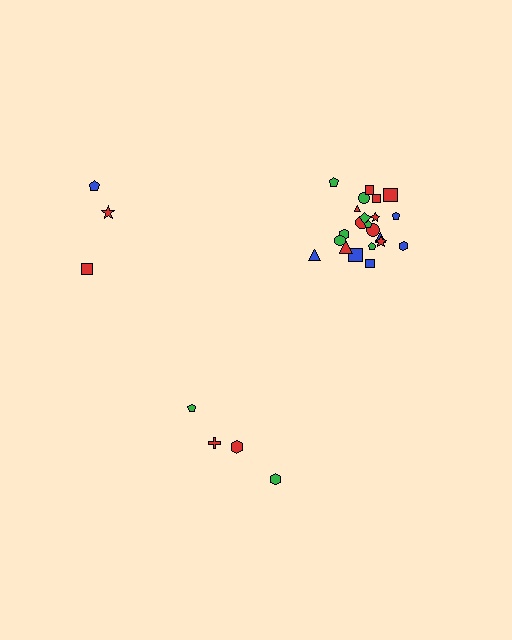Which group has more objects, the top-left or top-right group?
The top-right group.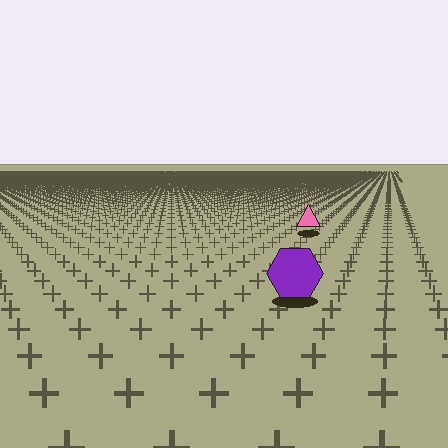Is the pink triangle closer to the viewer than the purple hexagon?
No. The purple hexagon is closer — you can tell from the texture gradient: the ground texture is coarser near it.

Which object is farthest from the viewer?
The pink triangle is farthest from the viewer. It appears smaller and the ground texture around it is denser.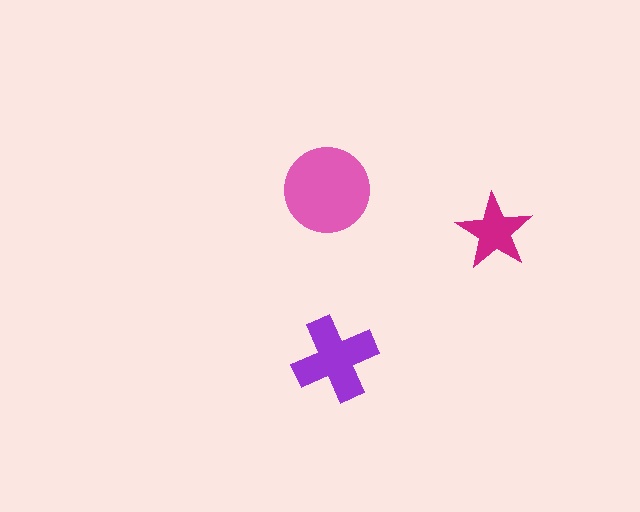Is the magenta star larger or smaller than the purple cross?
Smaller.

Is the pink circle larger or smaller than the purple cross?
Larger.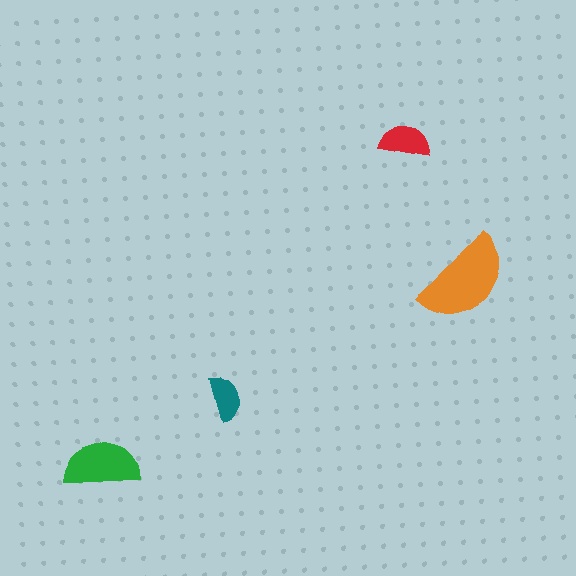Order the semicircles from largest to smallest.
the orange one, the green one, the red one, the teal one.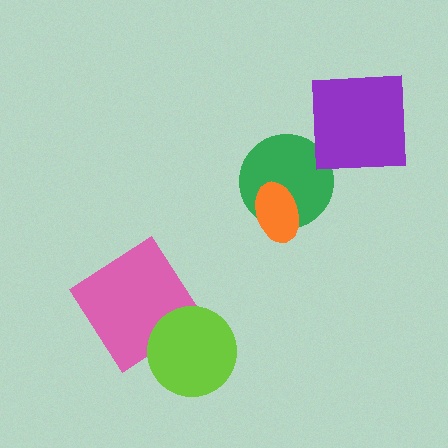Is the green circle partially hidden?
Yes, it is partially covered by another shape.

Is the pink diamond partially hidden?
Yes, it is partially covered by another shape.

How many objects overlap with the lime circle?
1 object overlaps with the lime circle.